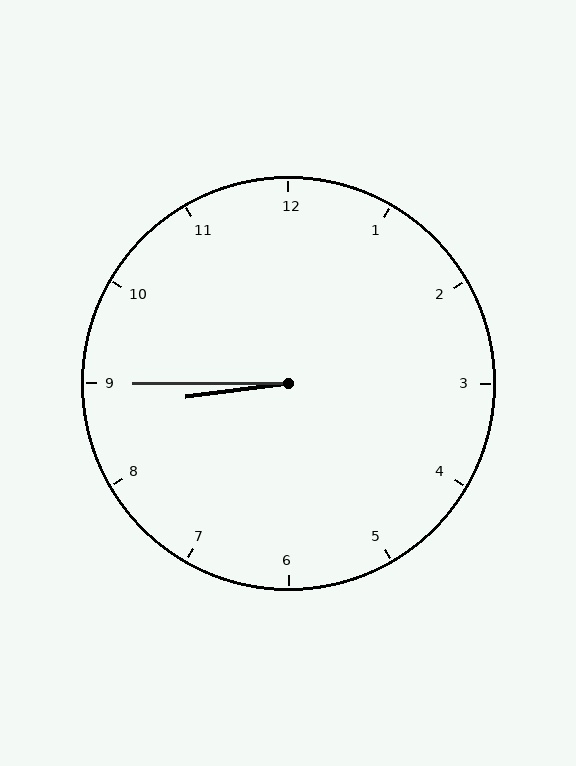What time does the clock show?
8:45.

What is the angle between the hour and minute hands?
Approximately 8 degrees.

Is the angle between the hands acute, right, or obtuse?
It is acute.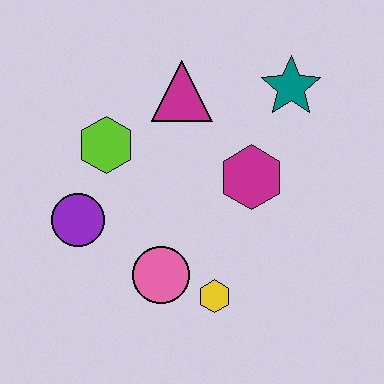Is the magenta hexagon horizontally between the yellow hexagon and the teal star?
Yes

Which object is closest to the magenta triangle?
The lime hexagon is closest to the magenta triangle.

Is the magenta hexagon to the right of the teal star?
No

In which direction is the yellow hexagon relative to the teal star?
The yellow hexagon is below the teal star.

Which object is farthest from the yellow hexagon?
The teal star is farthest from the yellow hexagon.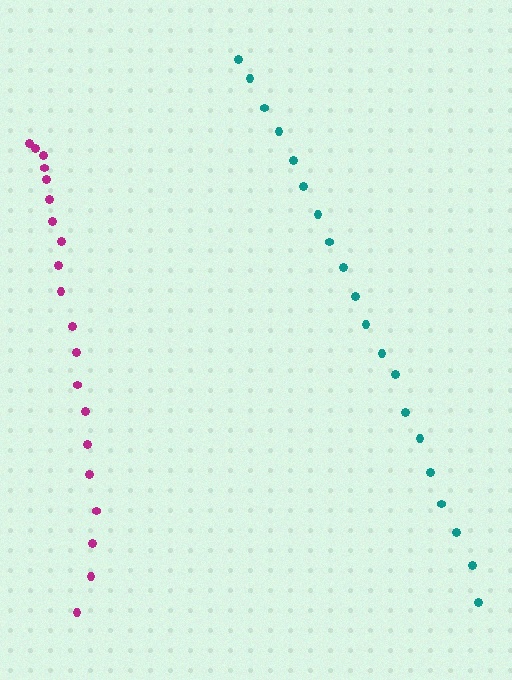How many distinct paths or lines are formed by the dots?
There are 2 distinct paths.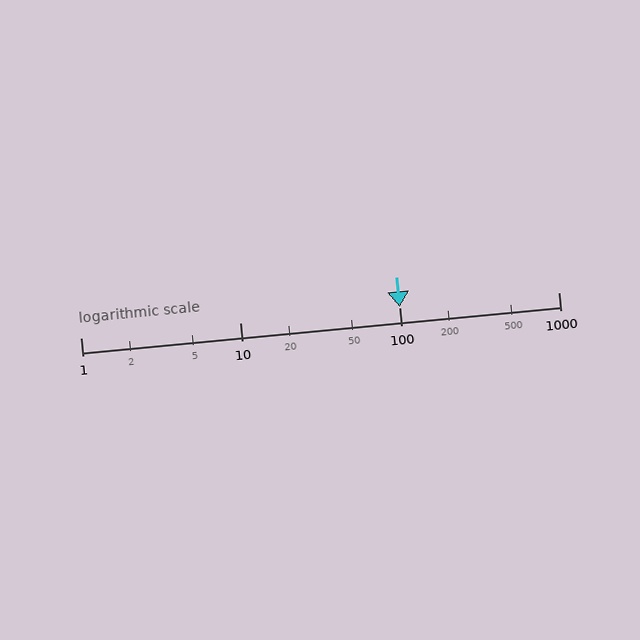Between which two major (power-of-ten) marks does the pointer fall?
The pointer is between 100 and 1000.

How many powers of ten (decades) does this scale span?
The scale spans 3 decades, from 1 to 1000.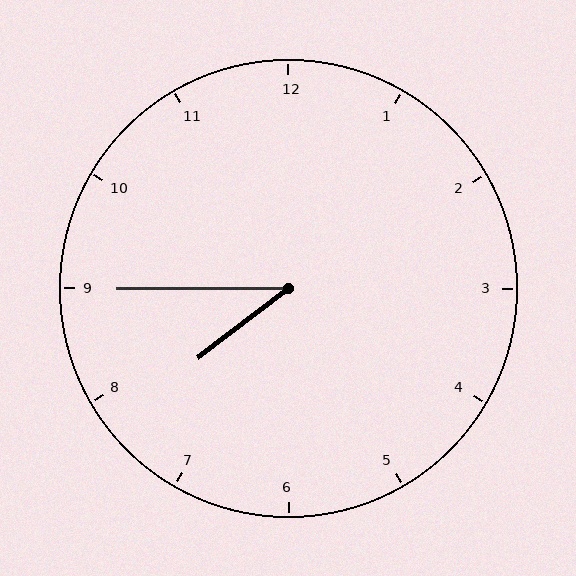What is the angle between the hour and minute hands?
Approximately 38 degrees.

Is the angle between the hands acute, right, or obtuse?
It is acute.